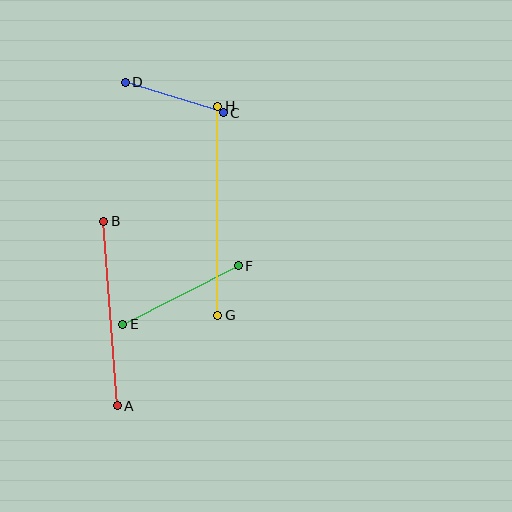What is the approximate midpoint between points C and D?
The midpoint is at approximately (174, 98) pixels.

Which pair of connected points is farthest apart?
Points G and H are farthest apart.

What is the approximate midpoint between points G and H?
The midpoint is at approximately (218, 211) pixels.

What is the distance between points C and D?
The distance is approximately 103 pixels.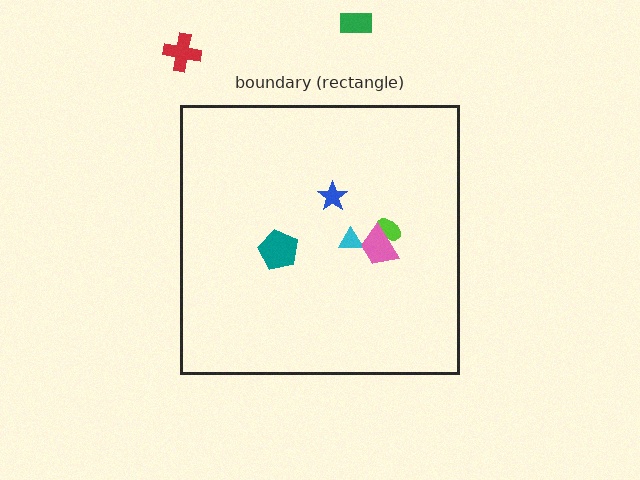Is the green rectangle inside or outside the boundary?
Outside.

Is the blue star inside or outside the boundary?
Inside.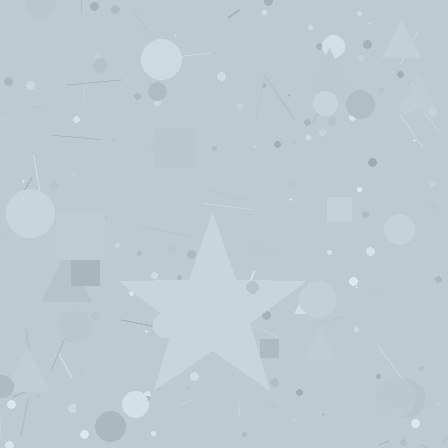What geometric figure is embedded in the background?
A star is embedded in the background.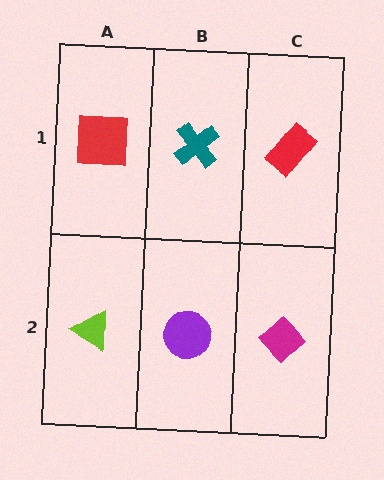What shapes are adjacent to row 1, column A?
A lime triangle (row 2, column A), a teal cross (row 1, column B).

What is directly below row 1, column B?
A purple circle.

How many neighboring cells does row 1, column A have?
2.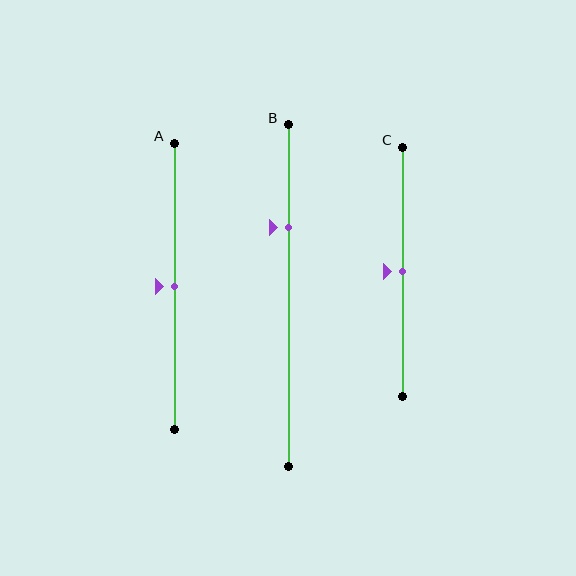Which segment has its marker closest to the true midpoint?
Segment A has its marker closest to the true midpoint.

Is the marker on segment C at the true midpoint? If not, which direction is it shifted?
Yes, the marker on segment C is at the true midpoint.